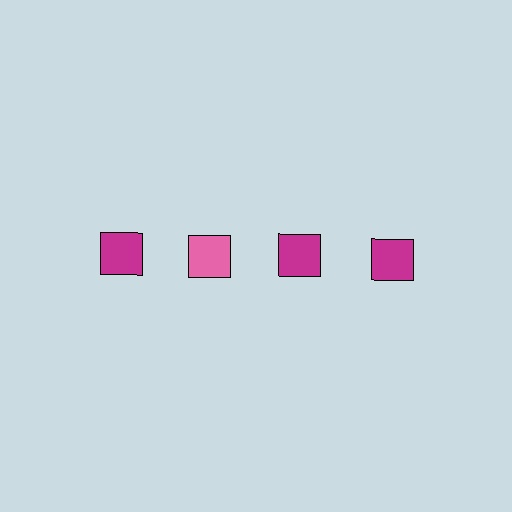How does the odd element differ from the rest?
It has a different color: pink instead of magenta.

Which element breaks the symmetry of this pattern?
The pink square in the top row, second from left column breaks the symmetry. All other shapes are magenta squares.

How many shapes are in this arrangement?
There are 4 shapes arranged in a grid pattern.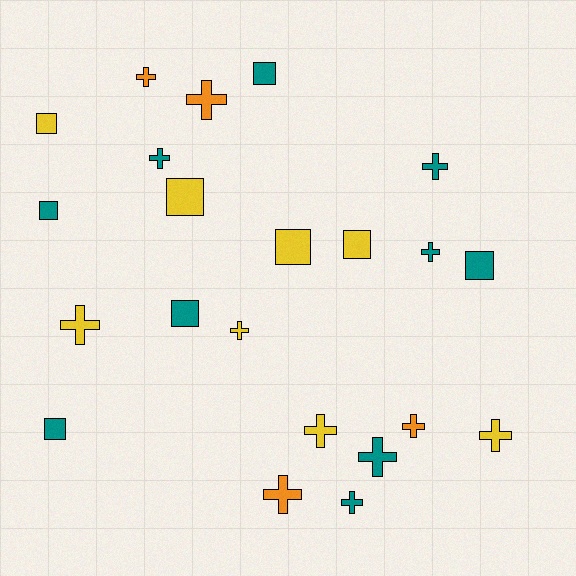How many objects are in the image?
There are 22 objects.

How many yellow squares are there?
There are 4 yellow squares.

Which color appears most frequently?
Teal, with 10 objects.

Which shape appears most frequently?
Cross, with 13 objects.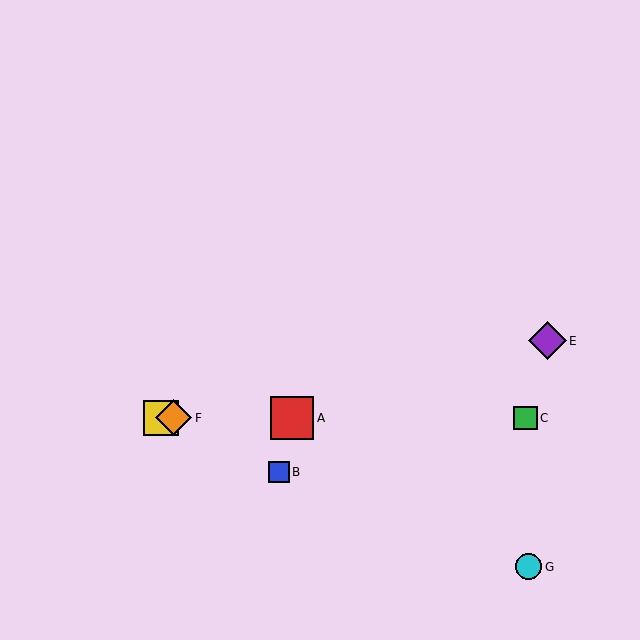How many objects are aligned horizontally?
4 objects (A, C, D, F) are aligned horizontally.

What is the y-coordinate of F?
Object F is at y≈418.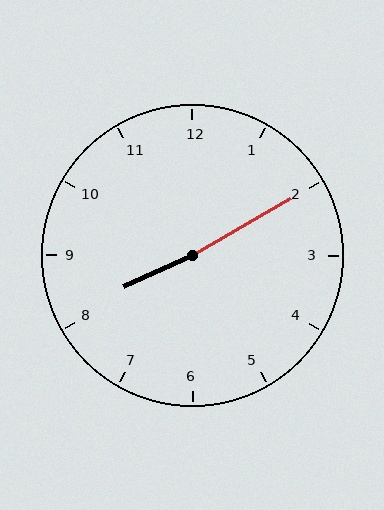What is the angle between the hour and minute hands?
Approximately 175 degrees.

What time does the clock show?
8:10.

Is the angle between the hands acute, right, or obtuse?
It is obtuse.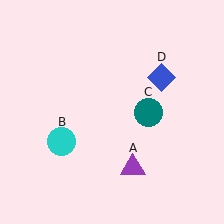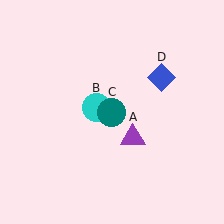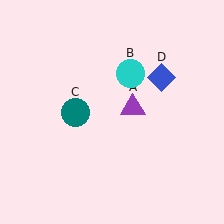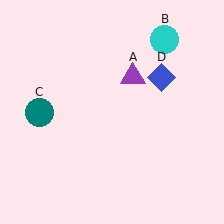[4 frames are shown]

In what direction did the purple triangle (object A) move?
The purple triangle (object A) moved up.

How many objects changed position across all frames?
3 objects changed position: purple triangle (object A), cyan circle (object B), teal circle (object C).